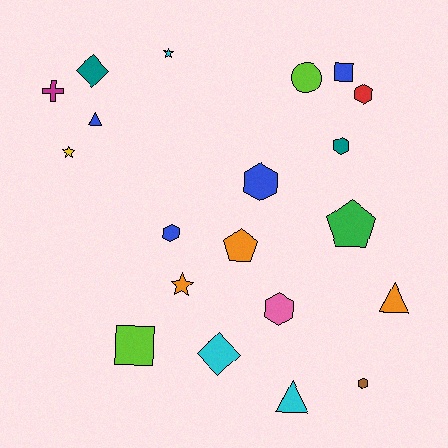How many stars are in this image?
There are 3 stars.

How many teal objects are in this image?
There are 2 teal objects.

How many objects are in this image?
There are 20 objects.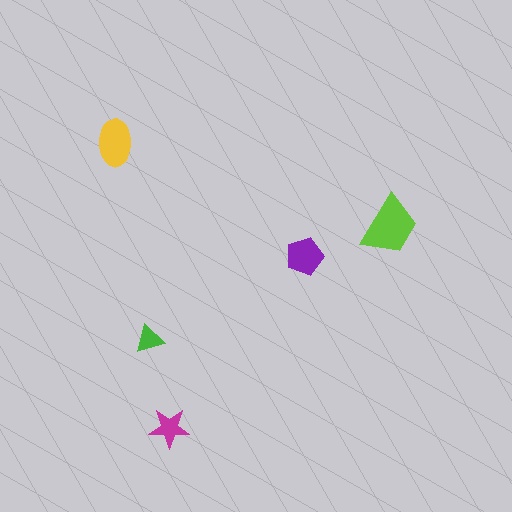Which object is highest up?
The yellow ellipse is topmost.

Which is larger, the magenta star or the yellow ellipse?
The yellow ellipse.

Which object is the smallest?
The green triangle.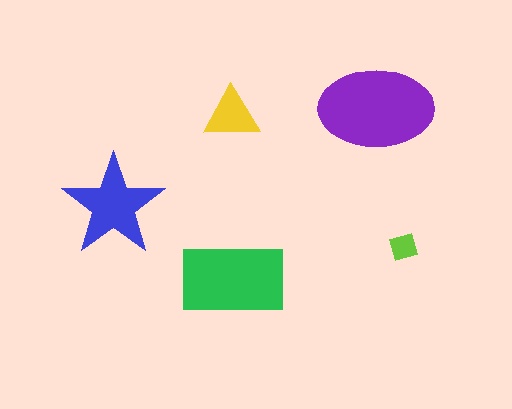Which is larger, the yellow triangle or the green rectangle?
The green rectangle.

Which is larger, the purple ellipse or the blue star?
The purple ellipse.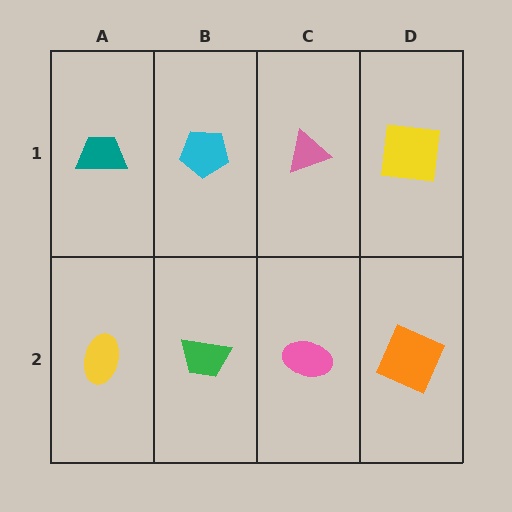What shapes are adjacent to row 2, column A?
A teal trapezoid (row 1, column A), a green trapezoid (row 2, column B).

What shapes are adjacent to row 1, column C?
A pink ellipse (row 2, column C), a cyan pentagon (row 1, column B), a yellow square (row 1, column D).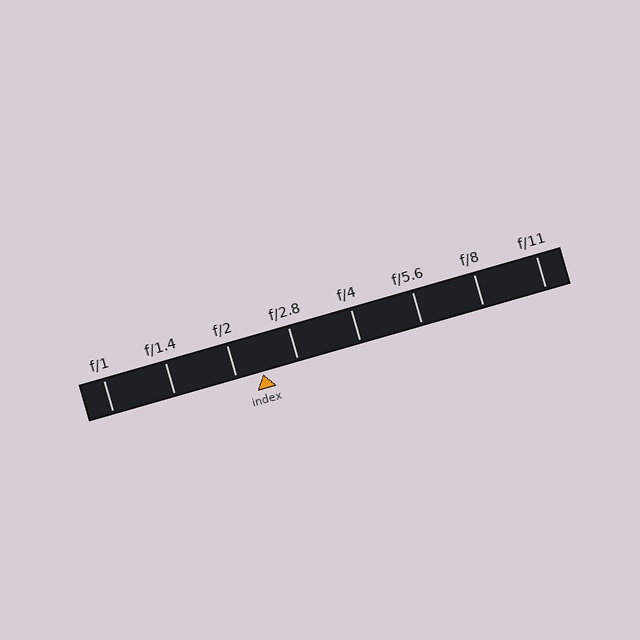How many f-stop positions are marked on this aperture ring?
There are 8 f-stop positions marked.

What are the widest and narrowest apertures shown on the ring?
The widest aperture shown is f/1 and the narrowest is f/11.